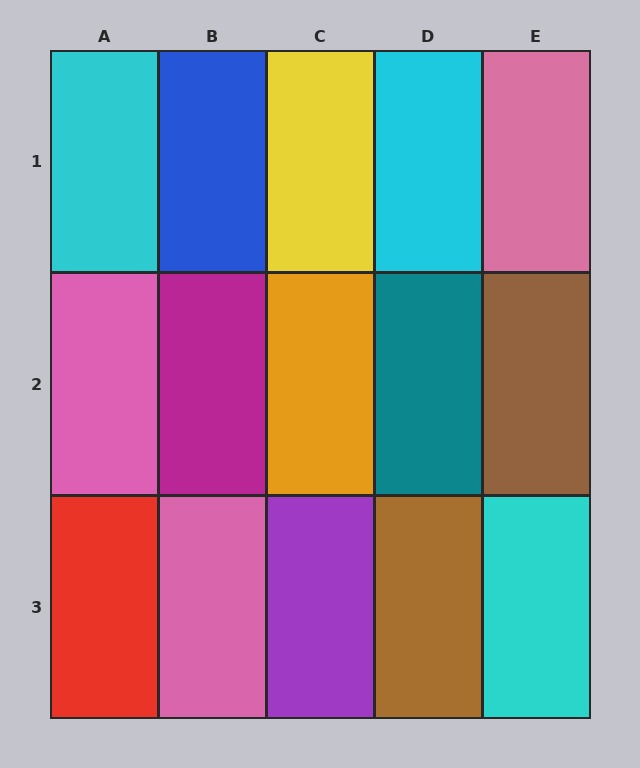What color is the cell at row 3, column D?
Brown.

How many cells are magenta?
1 cell is magenta.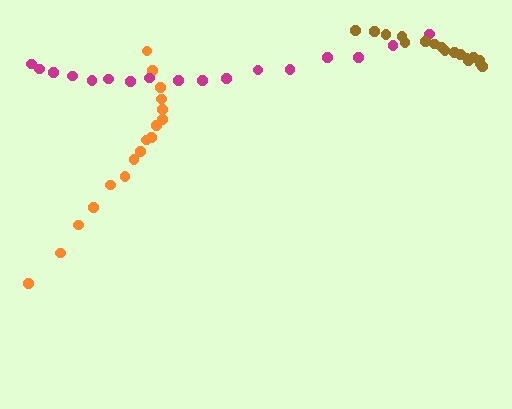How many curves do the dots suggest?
There are 3 distinct paths.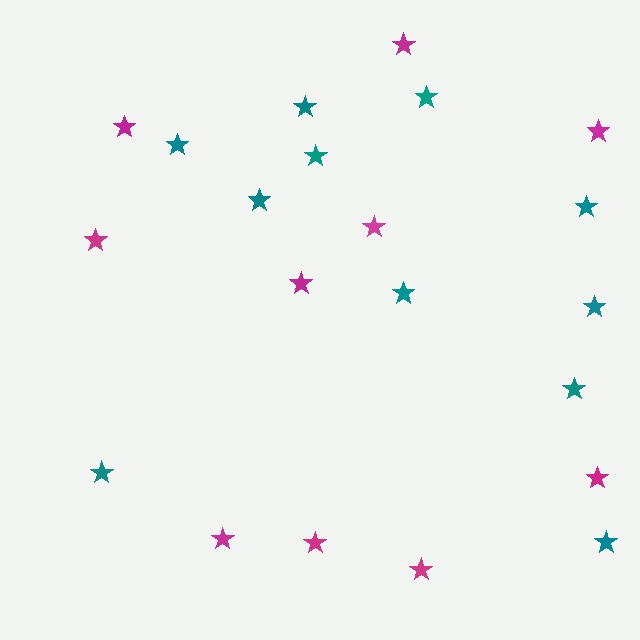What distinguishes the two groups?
There are 2 groups: one group of magenta stars (10) and one group of teal stars (11).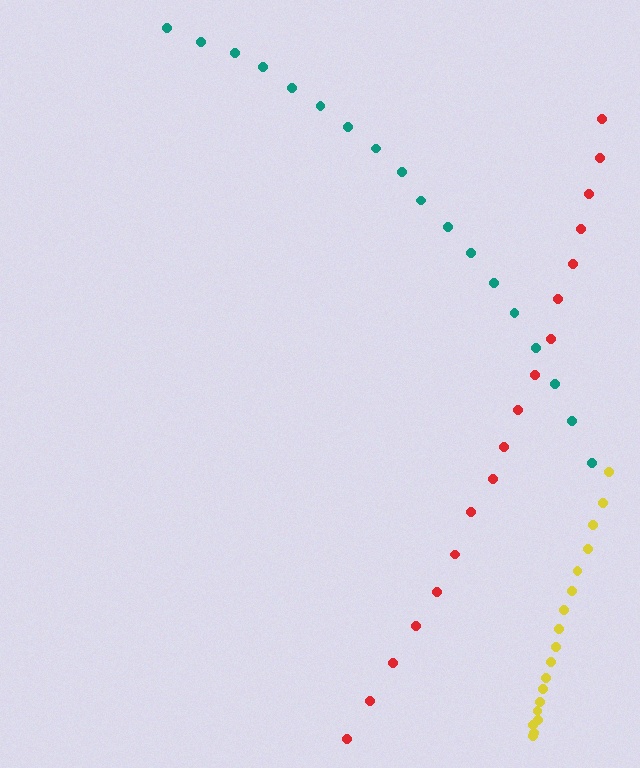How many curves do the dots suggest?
There are 3 distinct paths.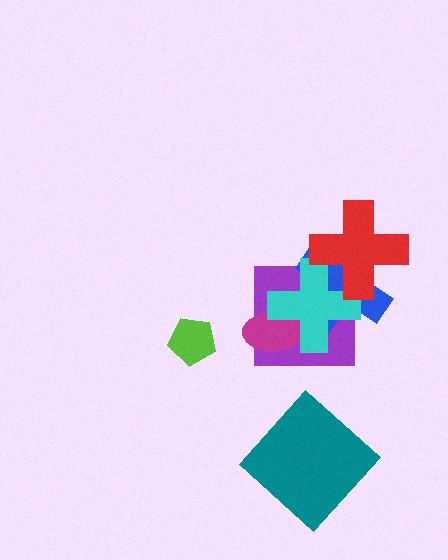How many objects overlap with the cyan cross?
4 objects overlap with the cyan cross.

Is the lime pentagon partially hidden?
No, no other shape covers it.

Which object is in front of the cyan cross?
The red cross is in front of the cyan cross.